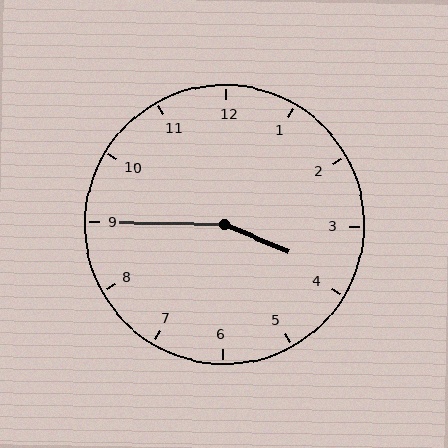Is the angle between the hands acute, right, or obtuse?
It is obtuse.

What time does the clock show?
3:45.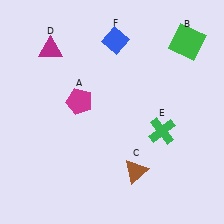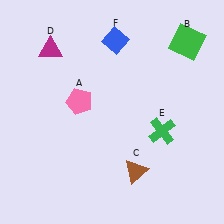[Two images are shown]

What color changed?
The pentagon (A) changed from magenta in Image 1 to pink in Image 2.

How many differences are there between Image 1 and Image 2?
There is 1 difference between the two images.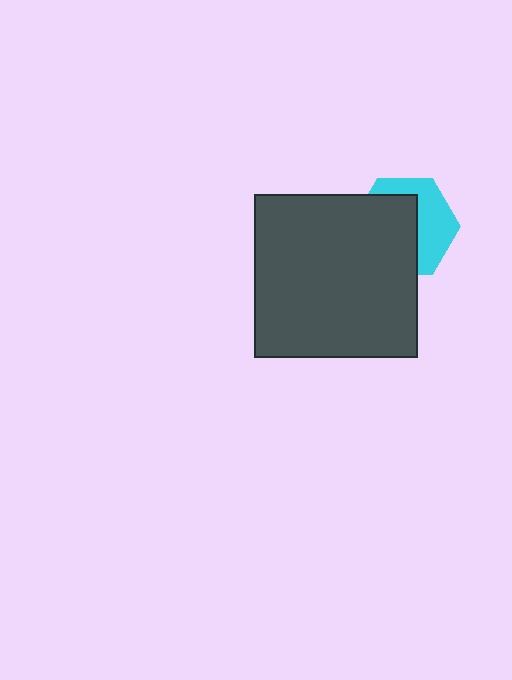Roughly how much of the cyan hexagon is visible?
A small part of it is visible (roughly 44%).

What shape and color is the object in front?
The object in front is a dark gray square.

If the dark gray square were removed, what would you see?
You would see the complete cyan hexagon.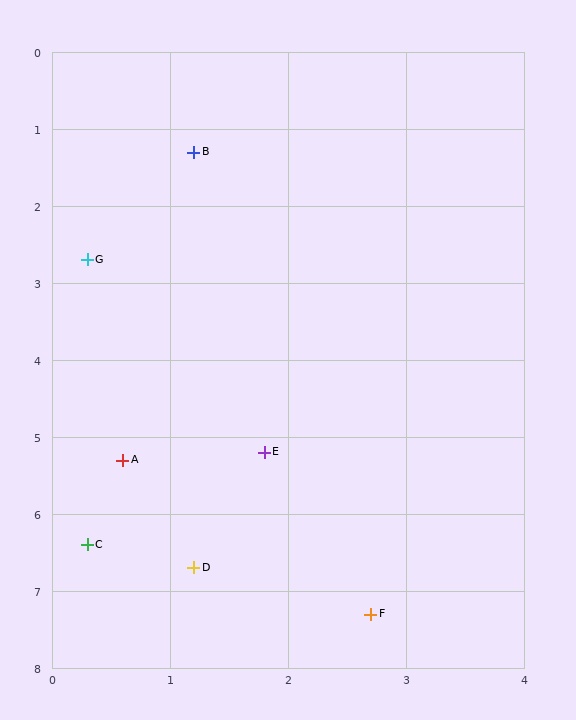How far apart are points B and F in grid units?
Points B and F are about 6.2 grid units apart.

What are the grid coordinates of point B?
Point B is at approximately (1.2, 1.3).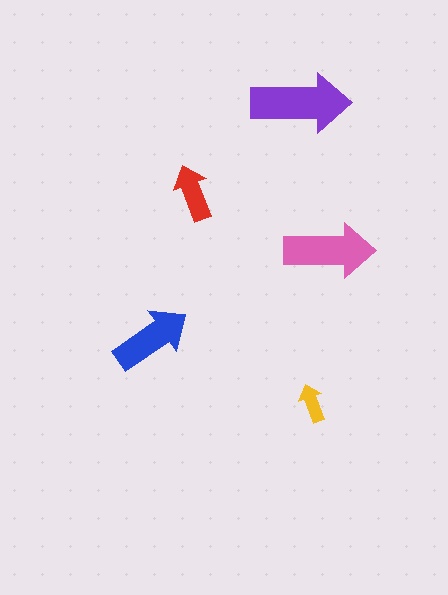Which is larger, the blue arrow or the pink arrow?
The pink one.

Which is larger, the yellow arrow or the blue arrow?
The blue one.